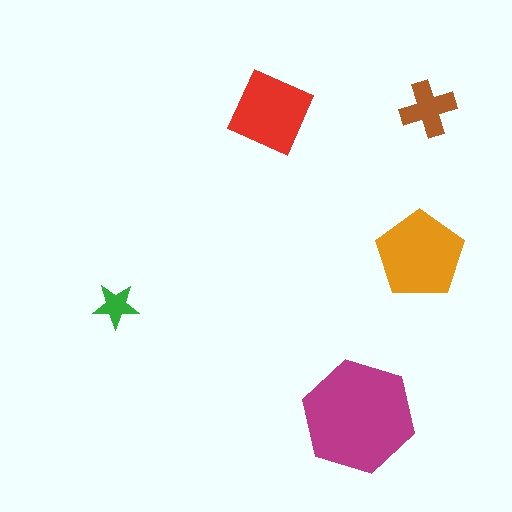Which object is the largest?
The magenta hexagon.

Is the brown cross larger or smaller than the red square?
Smaller.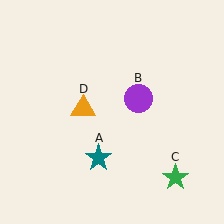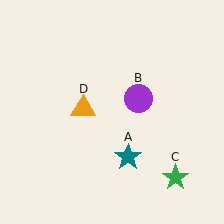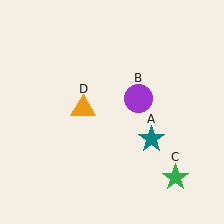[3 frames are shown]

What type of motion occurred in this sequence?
The teal star (object A) rotated counterclockwise around the center of the scene.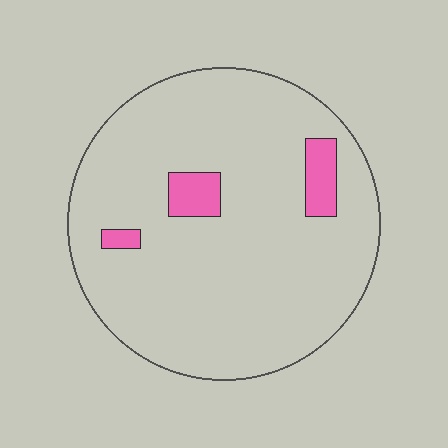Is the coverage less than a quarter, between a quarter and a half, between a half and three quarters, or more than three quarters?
Less than a quarter.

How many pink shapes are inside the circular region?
3.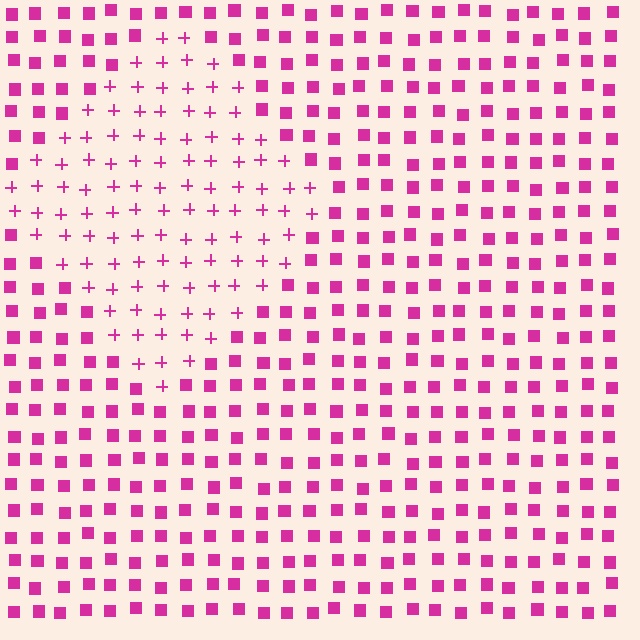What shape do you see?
I see a diamond.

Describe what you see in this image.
The image is filled with small magenta elements arranged in a uniform grid. A diamond-shaped region contains plus signs, while the surrounding area contains squares. The boundary is defined purely by the change in element shape.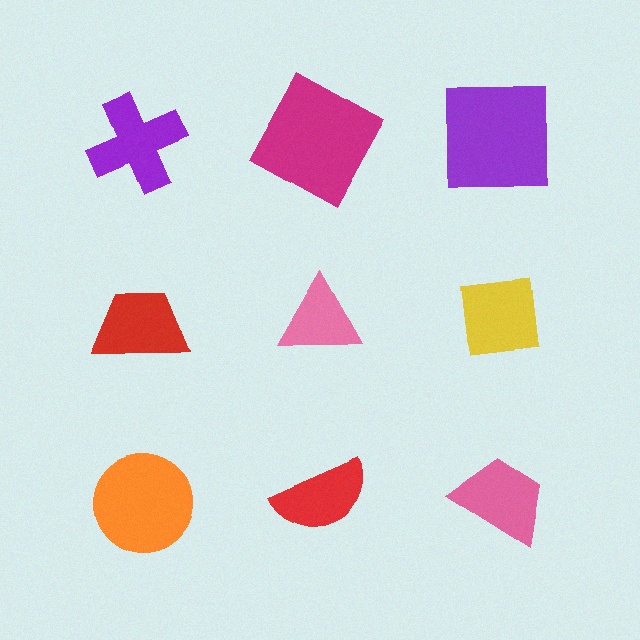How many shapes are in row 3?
3 shapes.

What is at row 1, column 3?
A purple square.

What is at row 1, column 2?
A magenta square.